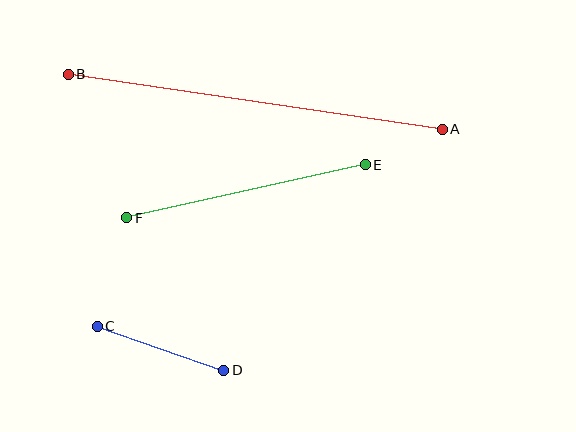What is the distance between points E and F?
The distance is approximately 244 pixels.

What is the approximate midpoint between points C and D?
The midpoint is at approximately (160, 348) pixels.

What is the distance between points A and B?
The distance is approximately 378 pixels.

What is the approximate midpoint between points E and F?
The midpoint is at approximately (246, 191) pixels.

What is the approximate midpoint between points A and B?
The midpoint is at approximately (255, 102) pixels.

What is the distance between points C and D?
The distance is approximately 134 pixels.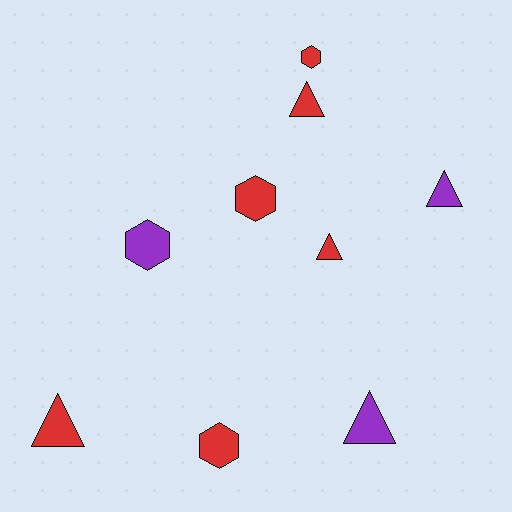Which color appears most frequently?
Red, with 6 objects.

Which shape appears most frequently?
Triangle, with 5 objects.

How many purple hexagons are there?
There is 1 purple hexagon.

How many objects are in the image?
There are 9 objects.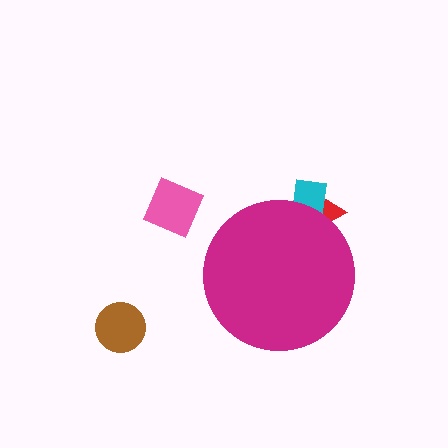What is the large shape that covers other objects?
A magenta circle.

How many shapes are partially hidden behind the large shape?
2 shapes are partially hidden.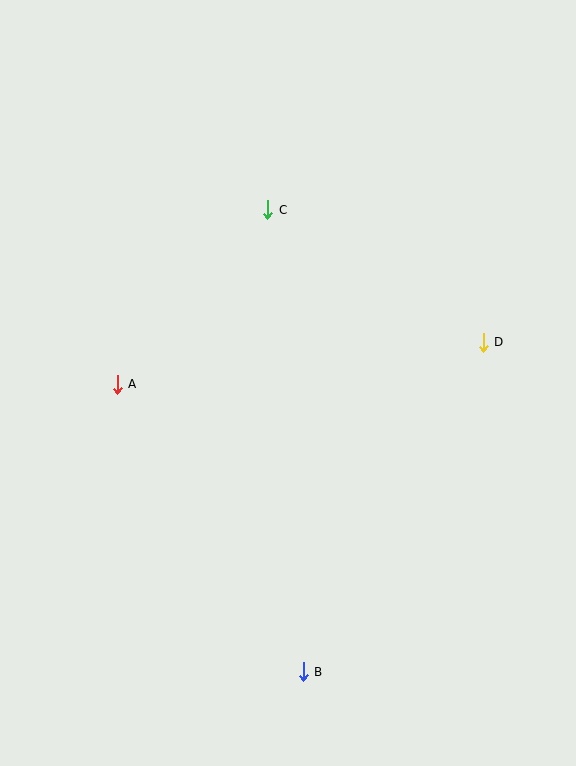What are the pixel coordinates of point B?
Point B is at (303, 672).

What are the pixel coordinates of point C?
Point C is at (268, 210).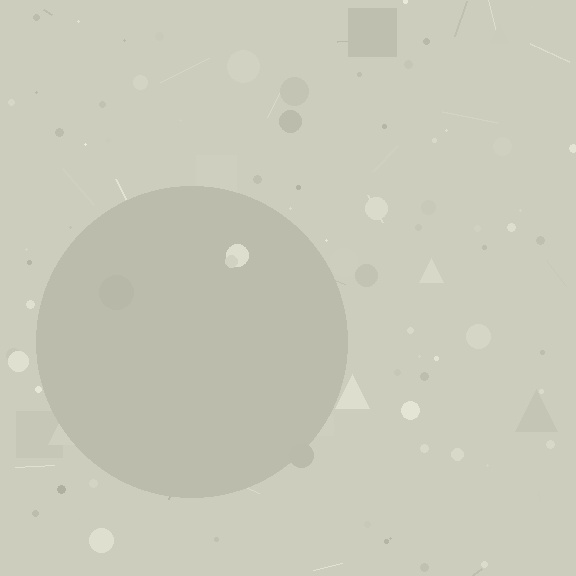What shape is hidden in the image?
A circle is hidden in the image.